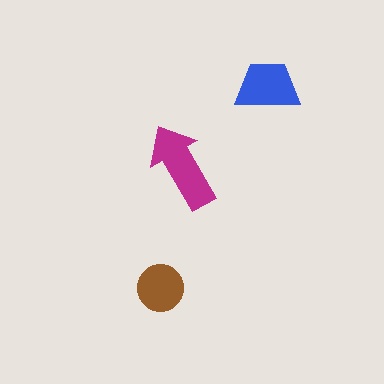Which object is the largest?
The magenta arrow.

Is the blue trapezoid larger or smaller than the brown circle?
Larger.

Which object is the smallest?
The brown circle.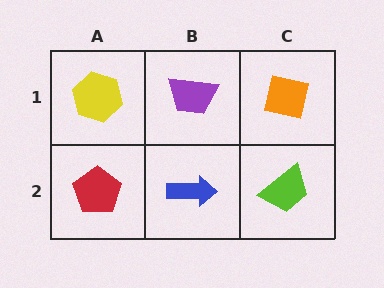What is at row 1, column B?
A purple trapezoid.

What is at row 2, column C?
A lime trapezoid.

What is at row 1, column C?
An orange square.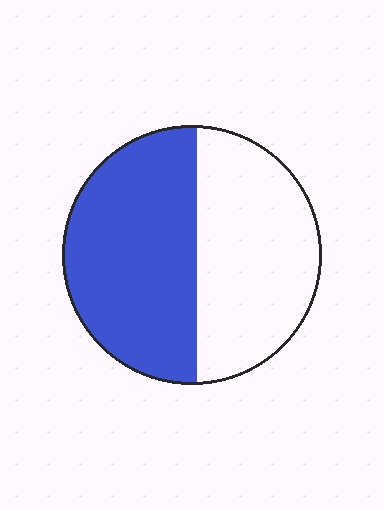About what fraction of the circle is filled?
About one half (1/2).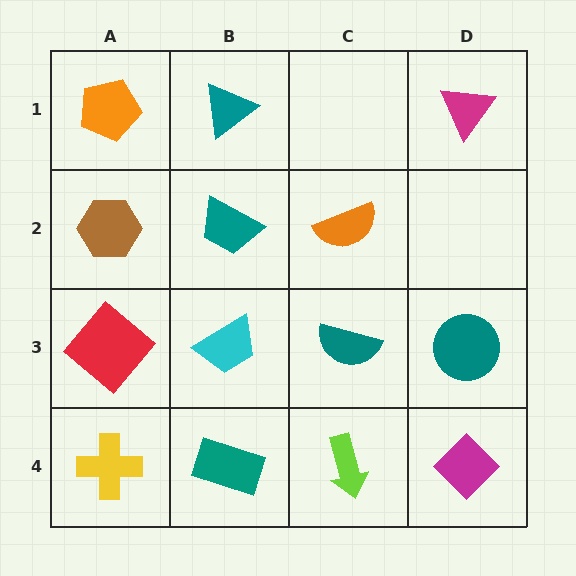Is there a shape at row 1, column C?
No, that cell is empty.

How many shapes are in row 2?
3 shapes.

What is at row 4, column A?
A yellow cross.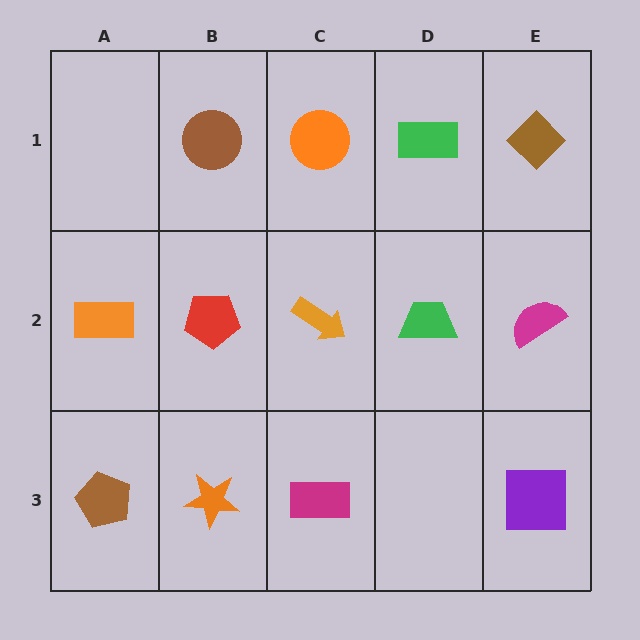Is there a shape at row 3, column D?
No, that cell is empty.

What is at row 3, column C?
A magenta rectangle.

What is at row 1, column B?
A brown circle.